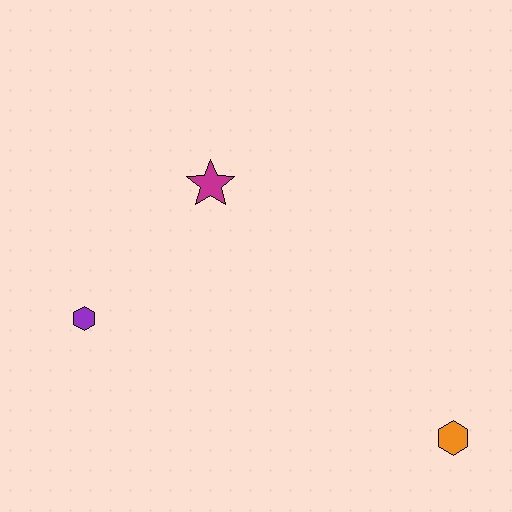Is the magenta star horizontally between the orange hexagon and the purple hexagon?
Yes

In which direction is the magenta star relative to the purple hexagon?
The magenta star is above the purple hexagon.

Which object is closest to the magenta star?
The purple hexagon is closest to the magenta star.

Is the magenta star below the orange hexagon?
No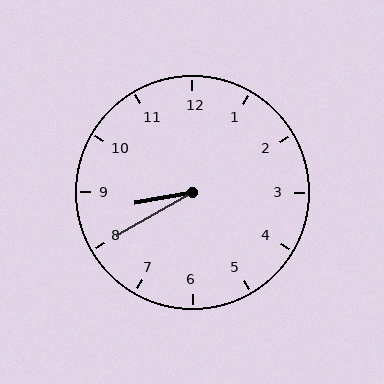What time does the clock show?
8:40.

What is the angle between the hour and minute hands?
Approximately 20 degrees.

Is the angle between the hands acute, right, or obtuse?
It is acute.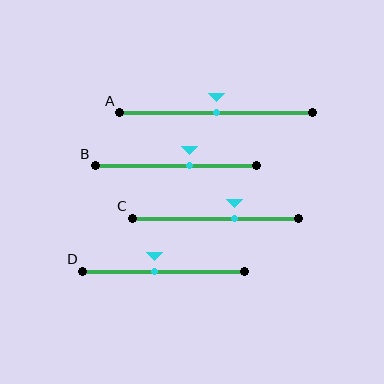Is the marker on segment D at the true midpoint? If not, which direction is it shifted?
No, the marker on segment D is shifted to the left by about 6% of the segment length.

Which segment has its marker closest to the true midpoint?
Segment A has its marker closest to the true midpoint.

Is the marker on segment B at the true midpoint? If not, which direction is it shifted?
No, the marker on segment B is shifted to the right by about 9% of the segment length.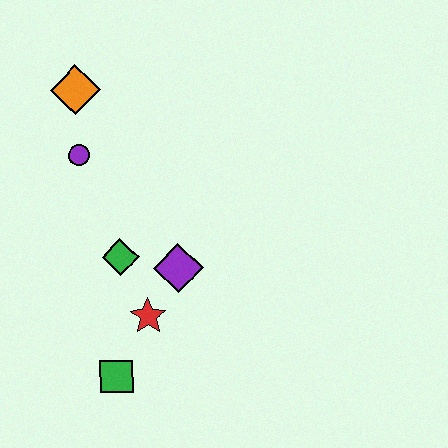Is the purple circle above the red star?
Yes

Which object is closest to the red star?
The purple diamond is closest to the red star.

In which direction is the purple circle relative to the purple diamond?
The purple circle is above the purple diamond.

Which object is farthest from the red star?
The orange diamond is farthest from the red star.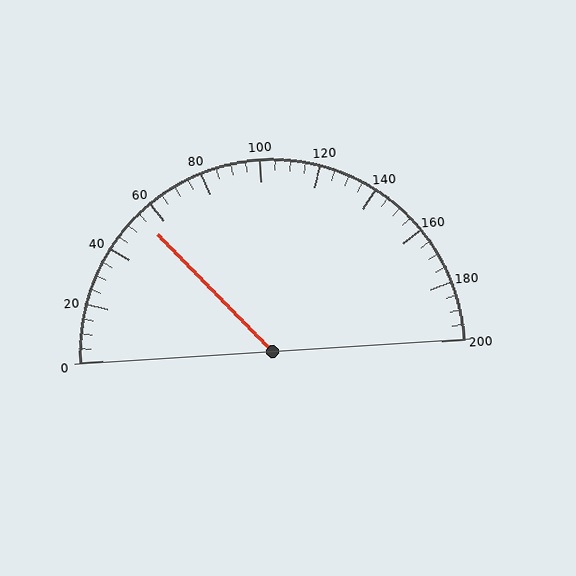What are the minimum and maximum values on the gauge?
The gauge ranges from 0 to 200.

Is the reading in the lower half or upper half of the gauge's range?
The reading is in the lower half of the range (0 to 200).